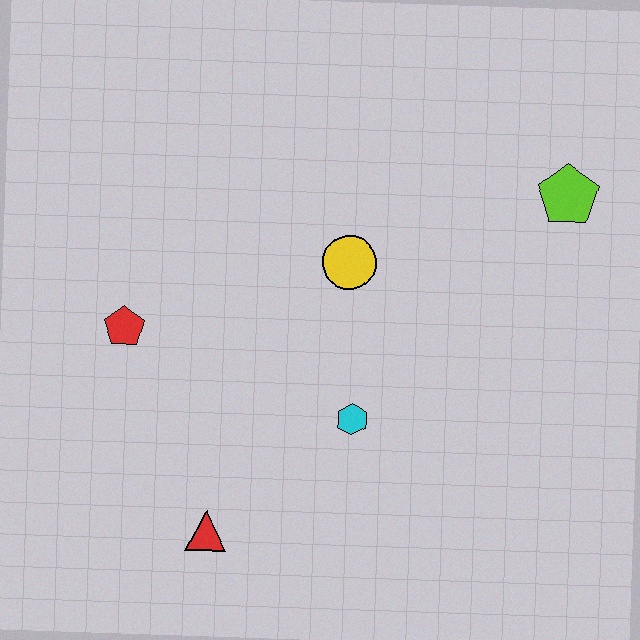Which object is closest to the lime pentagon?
The yellow circle is closest to the lime pentagon.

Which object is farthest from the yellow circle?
The red triangle is farthest from the yellow circle.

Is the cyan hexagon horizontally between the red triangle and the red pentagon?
No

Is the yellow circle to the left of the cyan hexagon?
Yes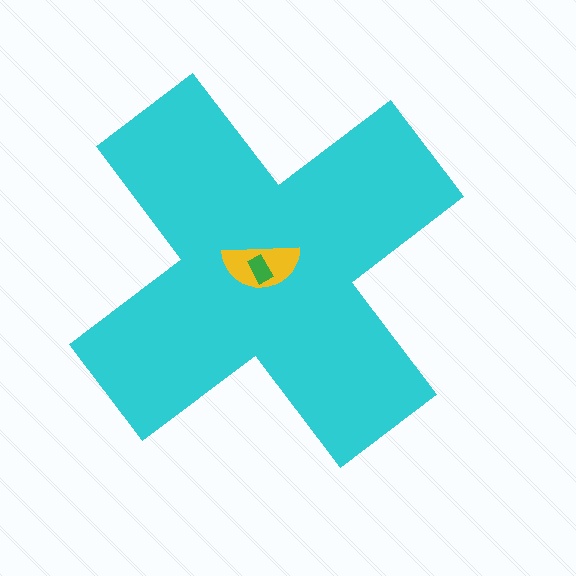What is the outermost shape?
The cyan cross.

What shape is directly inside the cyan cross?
The yellow semicircle.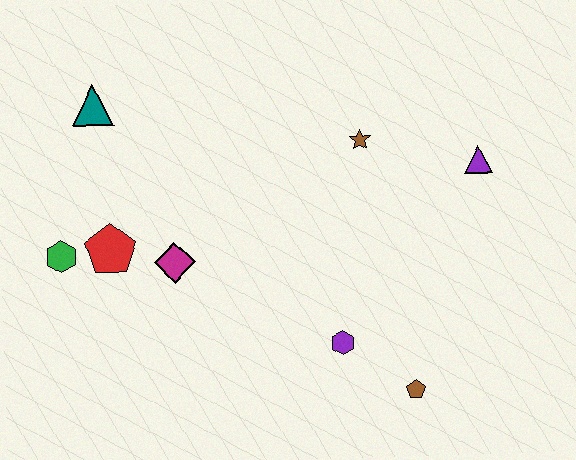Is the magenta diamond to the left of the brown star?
Yes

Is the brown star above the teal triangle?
No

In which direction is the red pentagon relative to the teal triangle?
The red pentagon is below the teal triangle.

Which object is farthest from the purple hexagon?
The teal triangle is farthest from the purple hexagon.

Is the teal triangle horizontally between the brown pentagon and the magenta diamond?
No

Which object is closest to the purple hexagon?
The brown pentagon is closest to the purple hexagon.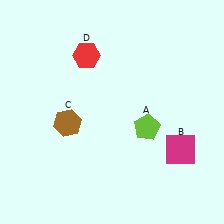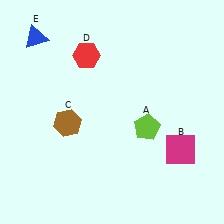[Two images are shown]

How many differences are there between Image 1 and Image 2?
There is 1 difference between the two images.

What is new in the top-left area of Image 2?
A blue triangle (E) was added in the top-left area of Image 2.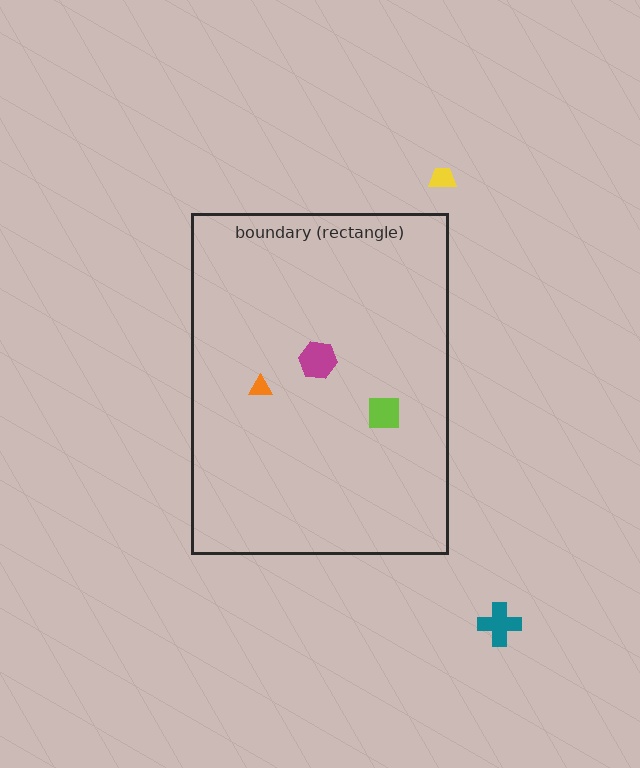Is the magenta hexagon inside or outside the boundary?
Inside.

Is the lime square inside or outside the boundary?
Inside.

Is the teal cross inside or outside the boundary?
Outside.